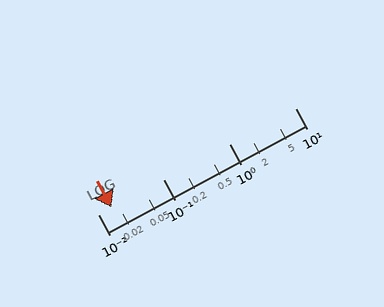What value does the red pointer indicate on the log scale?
The pointer indicates approximately 0.016.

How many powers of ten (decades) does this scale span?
The scale spans 3 decades, from 0.01 to 10.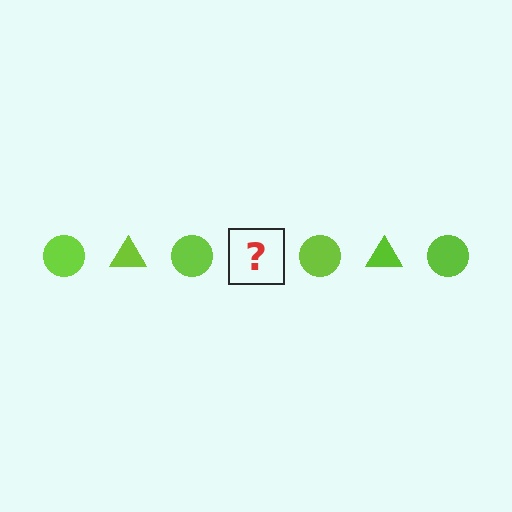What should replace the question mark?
The question mark should be replaced with a lime triangle.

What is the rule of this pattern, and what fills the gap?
The rule is that the pattern cycles through circle, triangle shapes in lime. The gap should be filled with a lime triangle.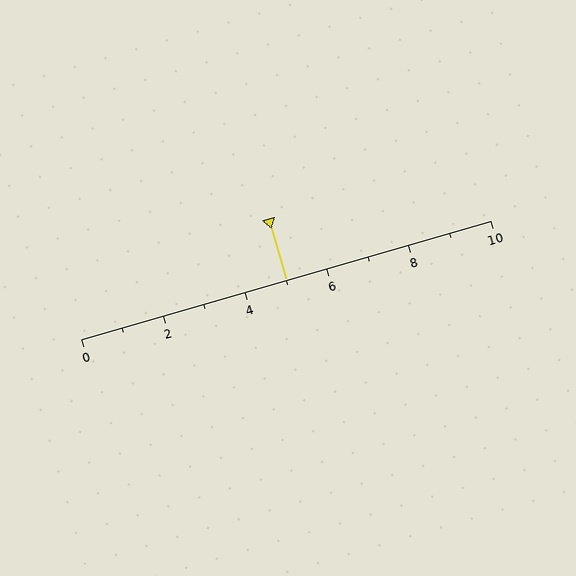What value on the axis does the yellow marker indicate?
The marker indicates approximately 5.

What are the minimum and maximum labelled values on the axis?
The axis runs from 0 to 10.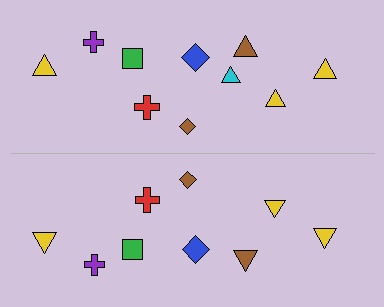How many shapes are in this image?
There are 19 shapes in this image.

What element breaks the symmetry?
A cyan triangle is missing from the bottom side.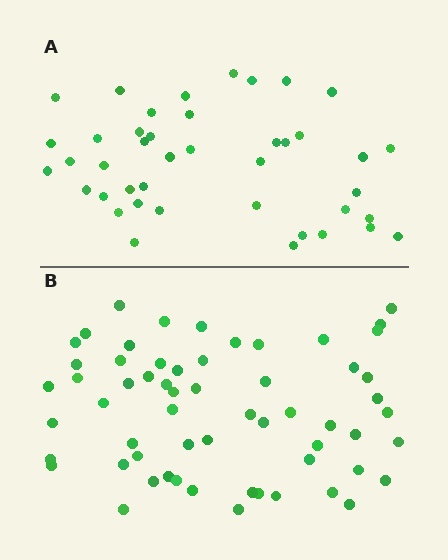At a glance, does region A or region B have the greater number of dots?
Region B (the bottom region) has more dots.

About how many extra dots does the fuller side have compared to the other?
Region B has approximately 20 more dots than region A.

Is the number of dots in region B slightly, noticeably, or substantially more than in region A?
Region B has noticeably more, but not dramatically so. The ratio is roughly 1.4 to 1.